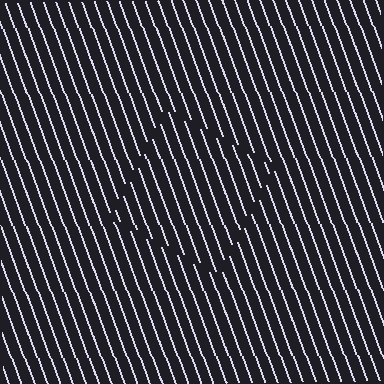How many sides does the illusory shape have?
4 sides — the line-ends trace a square.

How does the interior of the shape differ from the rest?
The interior of the shape contains the same grating, shifted by half a period — the contour is defined by the phase discontinuity where line-ends from the inner and outer gratings abut.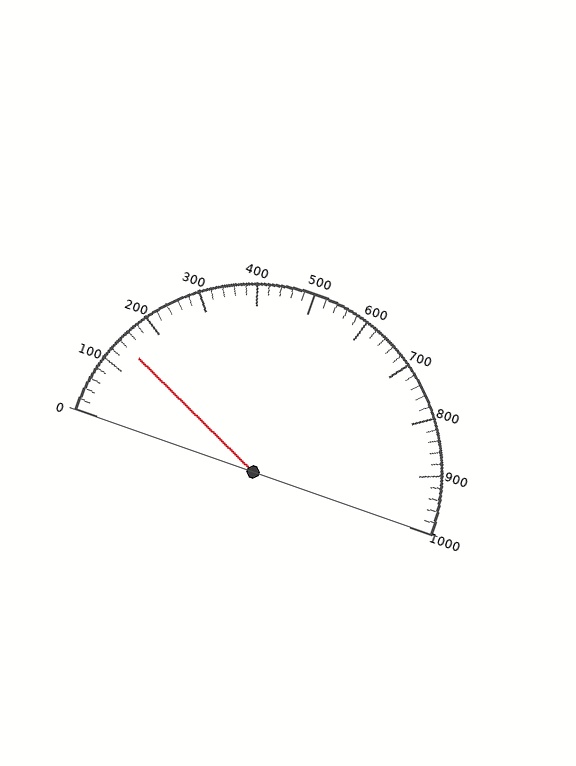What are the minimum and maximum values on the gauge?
The gauge ranges from 0 to 1000.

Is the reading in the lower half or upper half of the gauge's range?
The reading is in the lower half of the range (0 to 1000).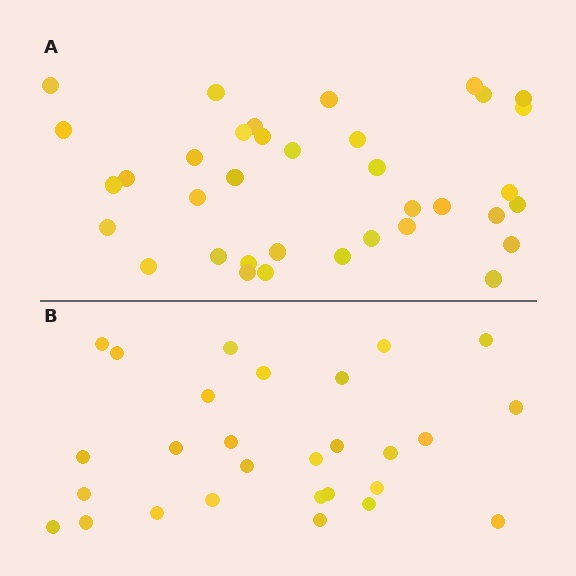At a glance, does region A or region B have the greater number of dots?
Region A (the top region) has more dots.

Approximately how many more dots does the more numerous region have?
Region A has roughly 8 or so more dots than region B.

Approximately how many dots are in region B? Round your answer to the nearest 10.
About 30 dots. (The exact count is 28, which rounds to 30.)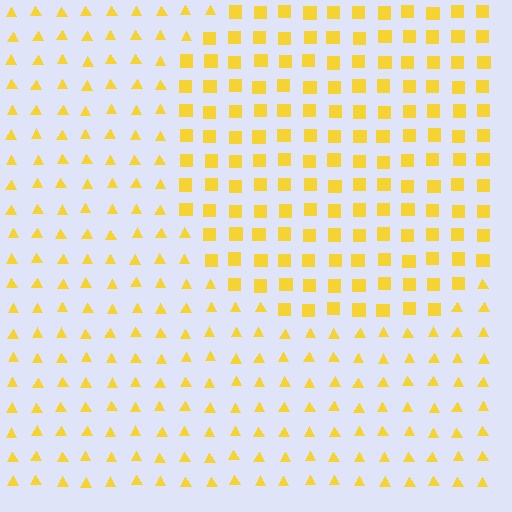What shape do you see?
I see a circle.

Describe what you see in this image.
The image is filled with small yellow elements arranged in a uniform grid. A circle-shaped region contains squares, while the surrounding area contains triangles. The boundary is defined purely by the change in element shape.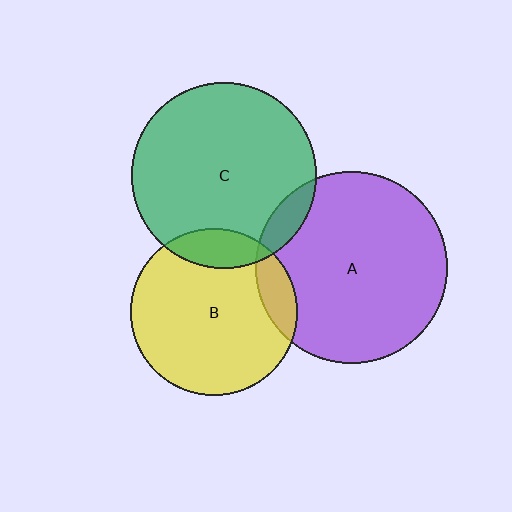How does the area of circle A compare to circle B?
Approximately 1.3 times.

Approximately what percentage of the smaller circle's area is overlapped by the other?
Approximately 10%.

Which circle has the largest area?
Circle A (purple).